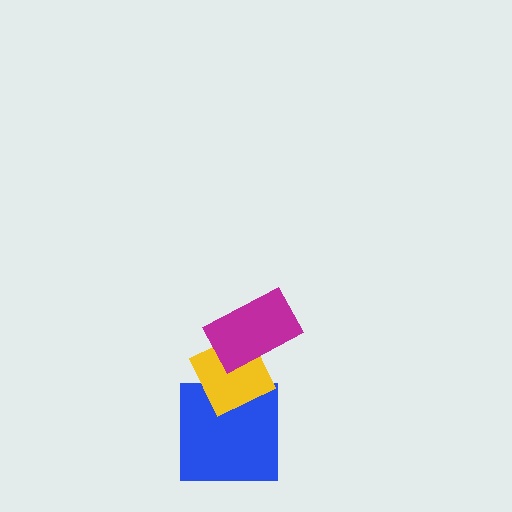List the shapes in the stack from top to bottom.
From top to bottom: the magenta rectangle, the yellow diamond, the blue square.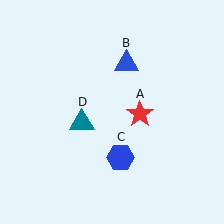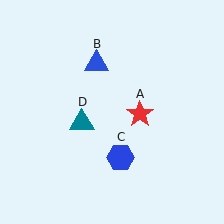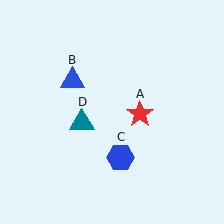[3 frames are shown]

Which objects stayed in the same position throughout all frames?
Red star (object A) and blue hexagon (object C) and teal triangle (object D) remained stationary.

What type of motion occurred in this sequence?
The blue triangle (object B) rotated counterclockwise around the center of the scene.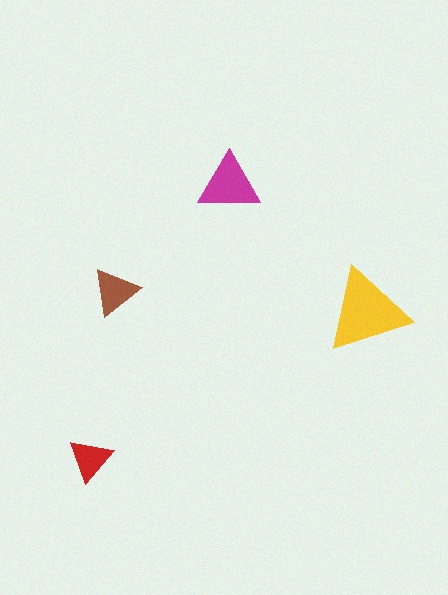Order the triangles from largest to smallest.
the yellow one, the magenta one, the brown one, the red one.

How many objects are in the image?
There are 4 objects in the image.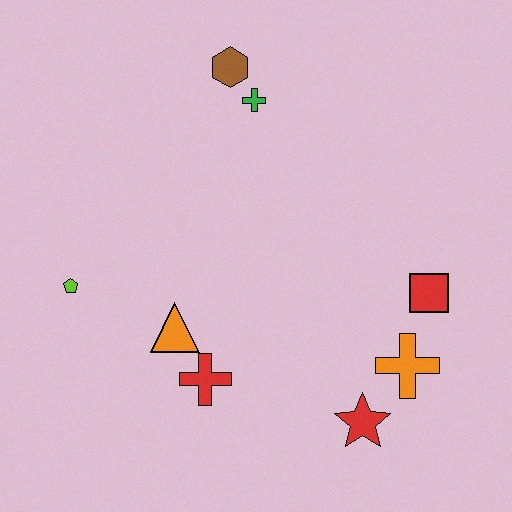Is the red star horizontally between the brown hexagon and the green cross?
No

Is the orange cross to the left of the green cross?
No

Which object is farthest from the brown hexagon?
The red star is farthest from the brown hexagon.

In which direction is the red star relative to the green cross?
The red star is below the green cross.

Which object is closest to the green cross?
The brown hexagon is closest to the green cross.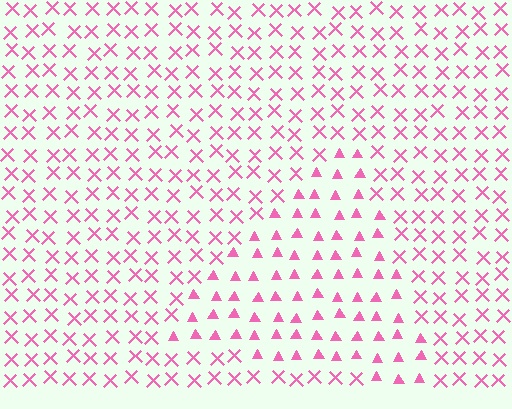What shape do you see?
I see a triangle.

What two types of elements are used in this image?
The image uses triangles inside the triangle region and X marks outside it.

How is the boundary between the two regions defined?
The boundary is defined by a change in element shape: triangles inside vs. X marks outside. All elements share the same color and spacing.